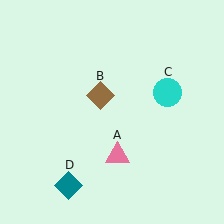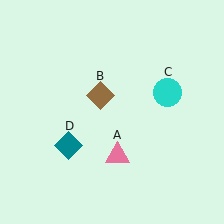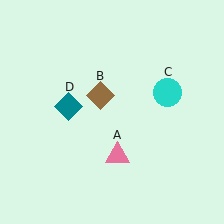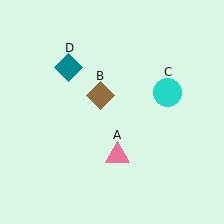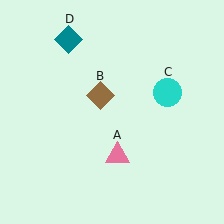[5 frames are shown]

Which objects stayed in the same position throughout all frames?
Pink triangle (object A) and brown diamond (object B) and cyan circle (object C) remained stationary.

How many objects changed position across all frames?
1 object changed position: teal diamond (object D).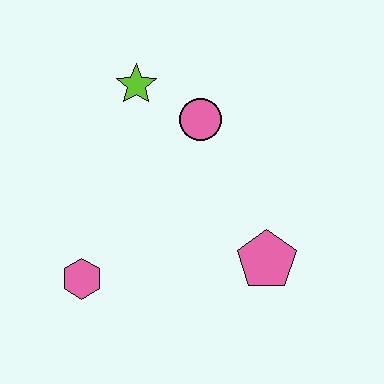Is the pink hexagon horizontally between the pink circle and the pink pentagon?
No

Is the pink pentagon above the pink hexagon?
Yes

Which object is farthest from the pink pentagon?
The lime star is farthest from the pink pentagon.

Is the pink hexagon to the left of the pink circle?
Yes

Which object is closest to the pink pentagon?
The pink circle is closest to the pink pentagon.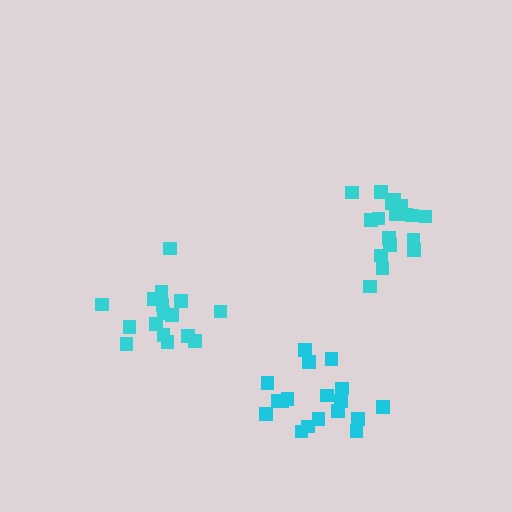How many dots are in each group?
Group 1: 16 dots, Group 2: 18 dots, Group 3: 18 dots (52 total).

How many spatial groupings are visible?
There are 3 spatial groupings.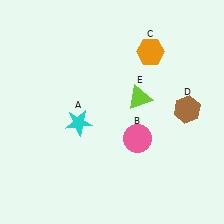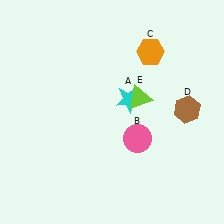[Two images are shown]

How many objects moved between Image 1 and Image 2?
1 object moved between the two images.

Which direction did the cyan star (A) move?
The cyan star (A) moved right.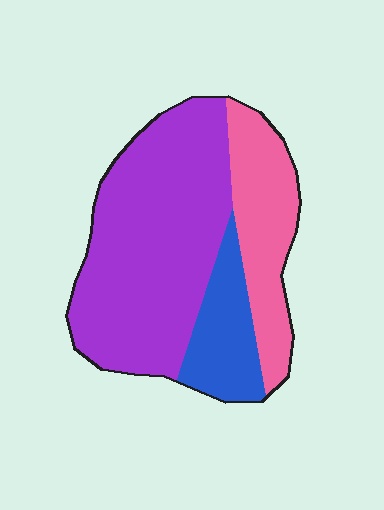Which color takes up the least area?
Blue, at roughly 15%.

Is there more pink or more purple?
Purple.